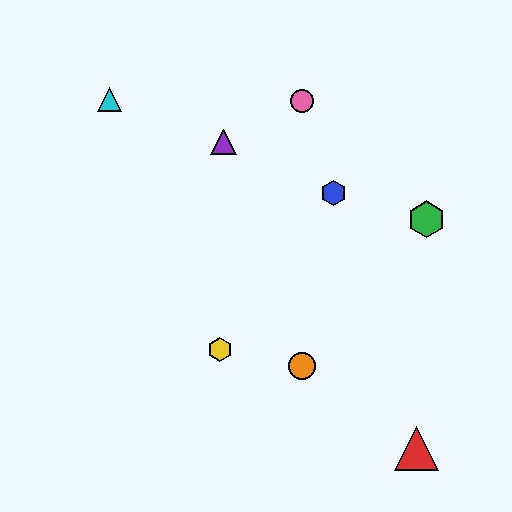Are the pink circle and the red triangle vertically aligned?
No, the pink circle is at x≈302 and the red triangle is at x≈416.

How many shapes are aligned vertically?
2 shapes (the orange circle, the pink circle) are aligned vertically.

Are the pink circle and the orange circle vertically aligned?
Yes, both are at x≈302.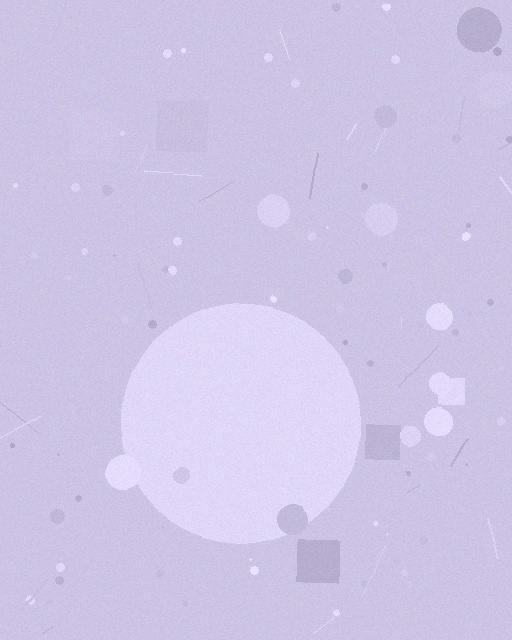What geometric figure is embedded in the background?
A circle is embedded in the background.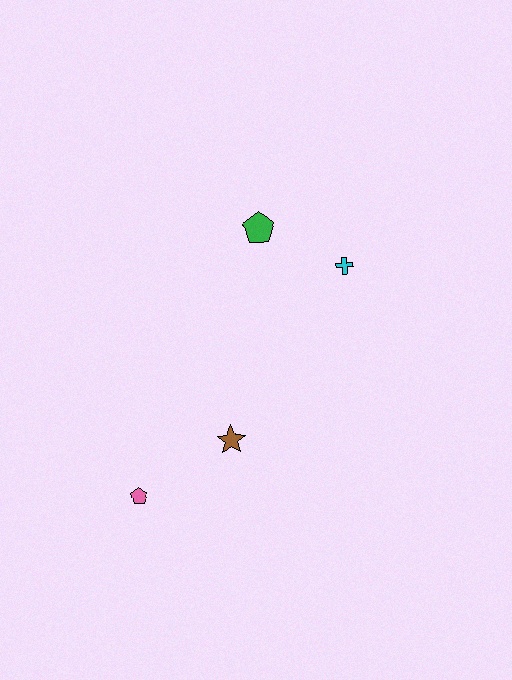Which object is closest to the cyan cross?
The green pentagon is closest to the cyan cross.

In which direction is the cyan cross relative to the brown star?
The cyan cross is above the brown star.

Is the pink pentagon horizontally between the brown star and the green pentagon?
No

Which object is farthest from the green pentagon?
The pink pentagon is farthest from the green pentagon.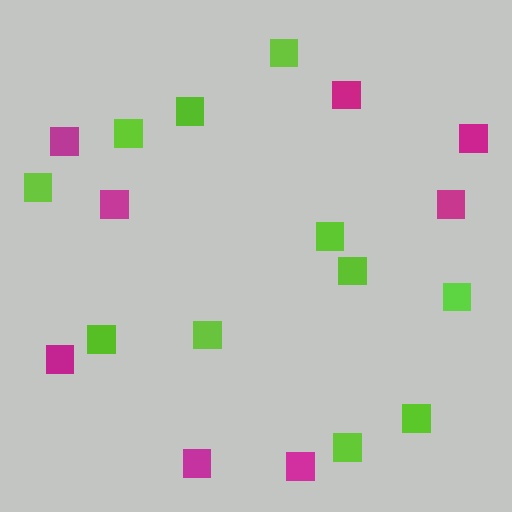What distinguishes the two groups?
There are 2 groups: one group of lime squares (11) and one group of magenta squares (8).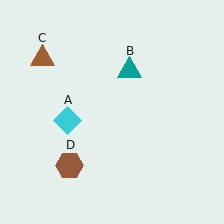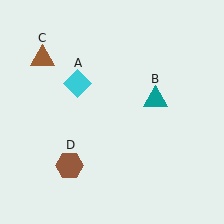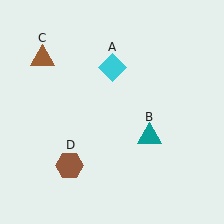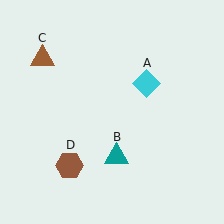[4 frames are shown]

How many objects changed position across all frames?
2 objects changed position: cyan diamond (object A), teal triangle (object B).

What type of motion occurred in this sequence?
The cyan diamond (object A), teal triangle (object B) rotated clockwise around the center of the scene.